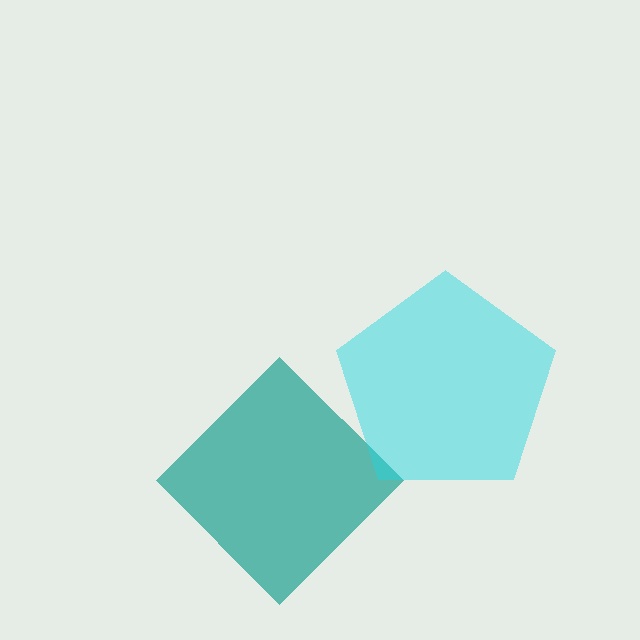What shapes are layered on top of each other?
The layered shapes are: a teal diamond, a cyan pentagon.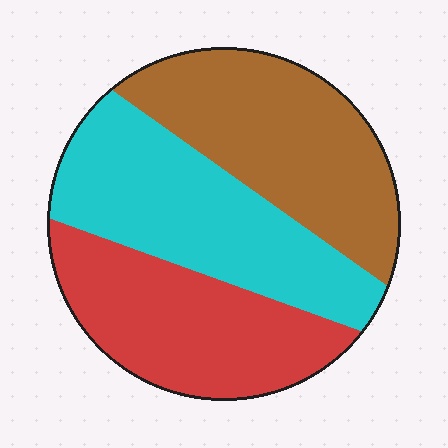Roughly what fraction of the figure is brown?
Brown covers about 35% of the figure.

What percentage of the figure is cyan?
Cyan takes up about one third (1/3) of the figure.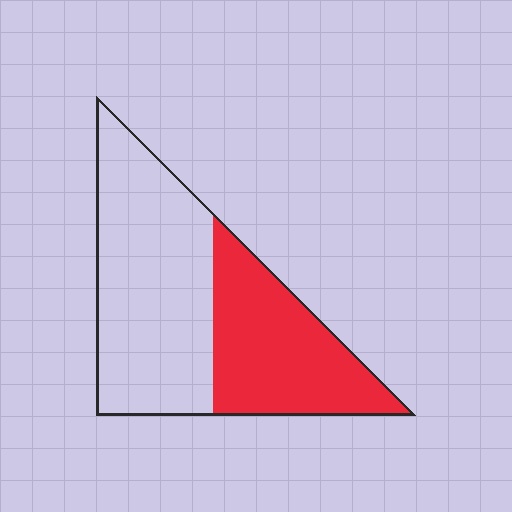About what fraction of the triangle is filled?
About two fifths (2/5).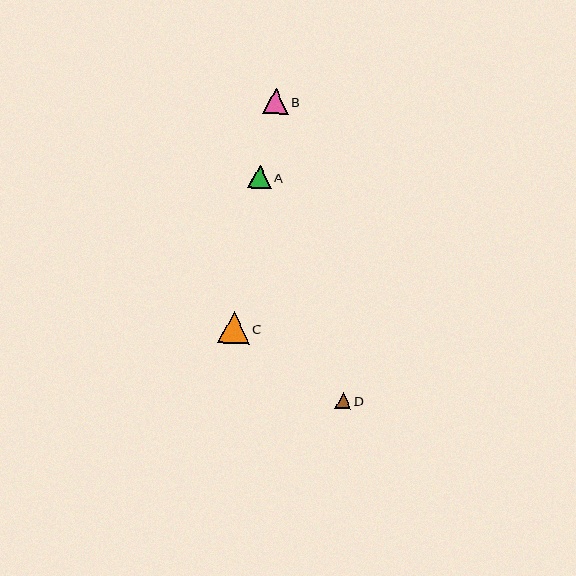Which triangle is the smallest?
Triangle D is the smallest with a size of approximately 16 pixels.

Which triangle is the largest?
Triangle C is the largest with a size of approximately 32 pixels.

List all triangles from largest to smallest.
From largest to smallest: C, B, A, D.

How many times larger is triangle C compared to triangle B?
Triangle C is approximately 1.3 times the size of triangle B.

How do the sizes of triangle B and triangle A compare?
Triangle B and triangle A are approximately the same size.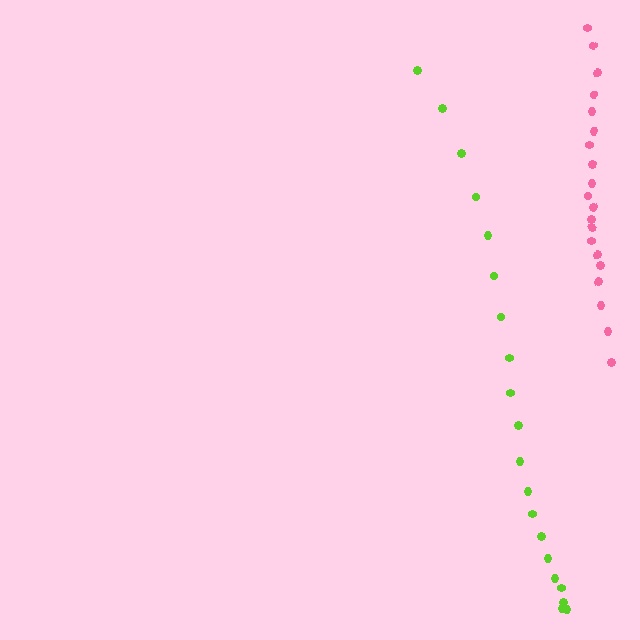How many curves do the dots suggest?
There are 2 distinct paths.